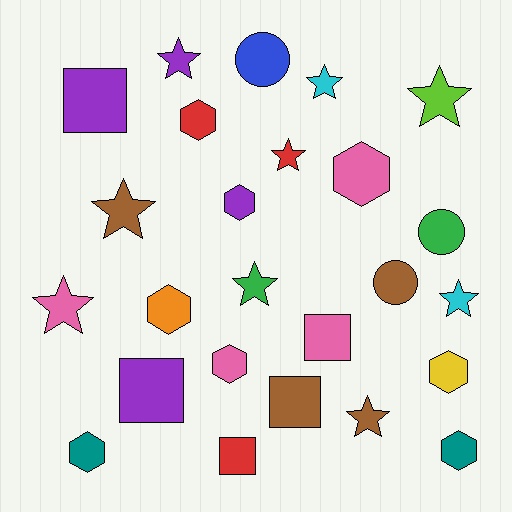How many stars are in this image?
There are 9 stars.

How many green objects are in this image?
There are 2 green objects.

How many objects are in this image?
There are 25 objects.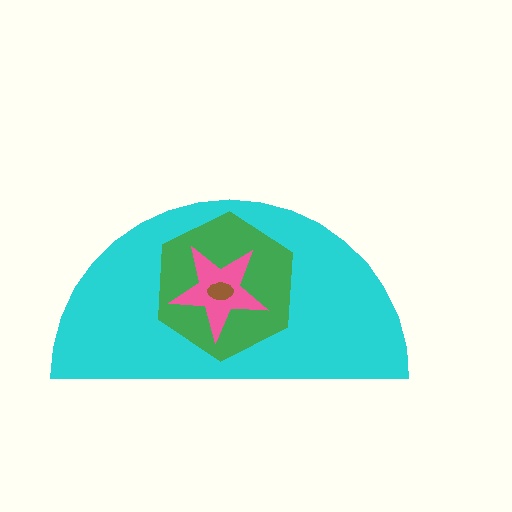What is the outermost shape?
The cyan semicircle.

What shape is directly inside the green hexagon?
The pink star.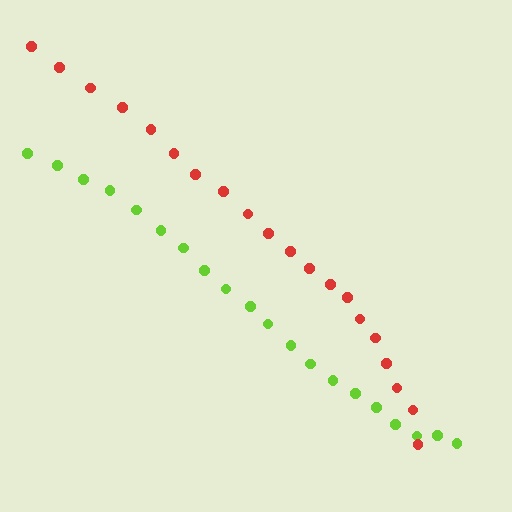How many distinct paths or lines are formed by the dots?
There are 2 distinct paths.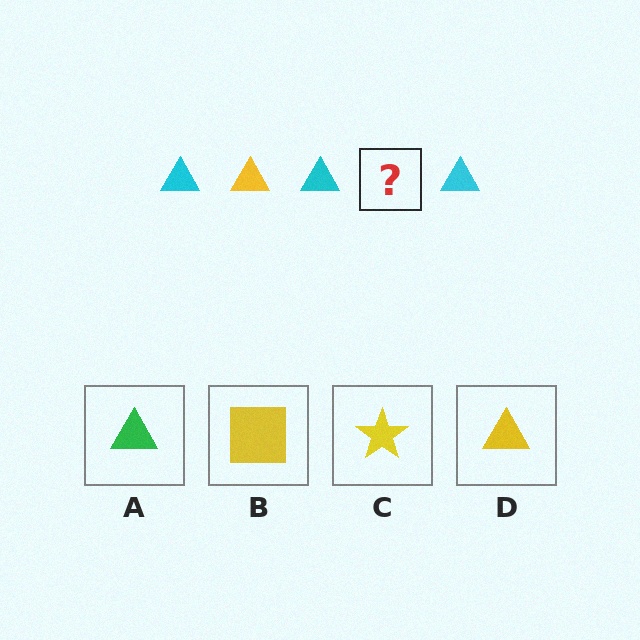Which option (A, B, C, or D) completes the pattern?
D.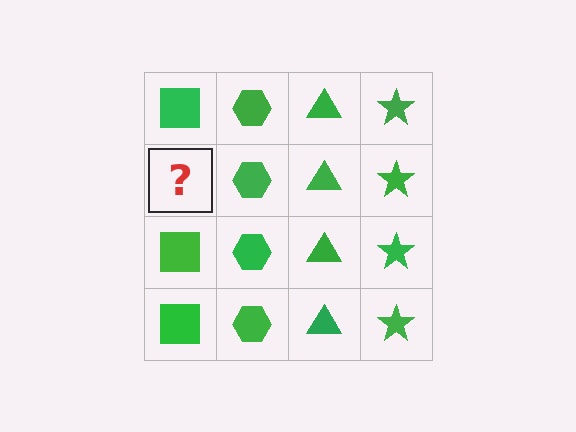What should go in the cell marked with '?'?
The missing cell should contain a green square.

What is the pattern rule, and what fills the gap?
The rule is that each column has a consistent shape. The gap should be filled with a green square.